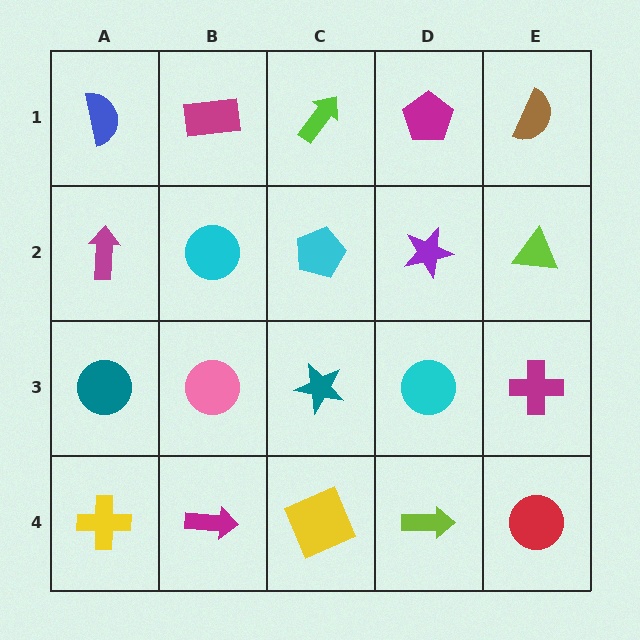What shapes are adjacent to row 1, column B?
A cyan circle (row 2, column B), a blue semicircle (row 1, column A), a lime arrow (row 1, column C).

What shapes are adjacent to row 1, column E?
A lime triangle (row 2, column E), a magenta pentagon (row 1, column D).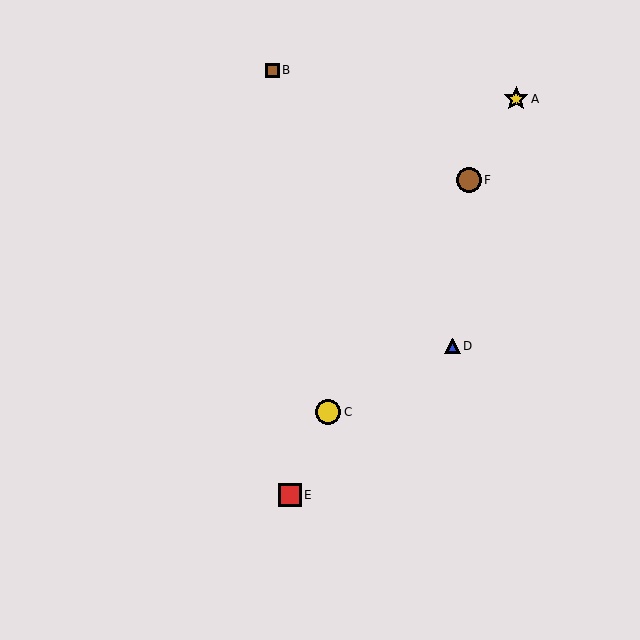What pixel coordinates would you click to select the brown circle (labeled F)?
Click at (469, 180) to select the brown circle F.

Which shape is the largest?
The brown circle (labeled F) is the largest.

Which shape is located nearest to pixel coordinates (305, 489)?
The red square (labeled E) at (290, 495) is nearest to that location.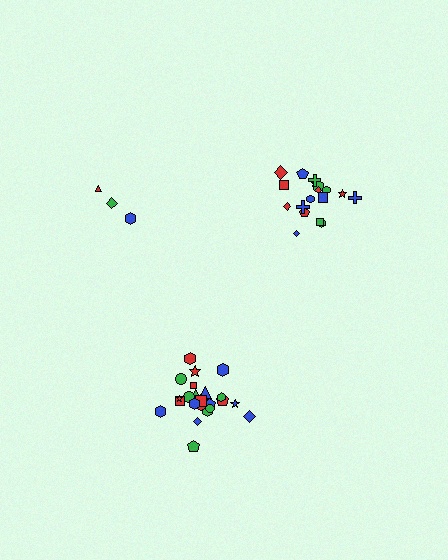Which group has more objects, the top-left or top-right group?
The top-right group.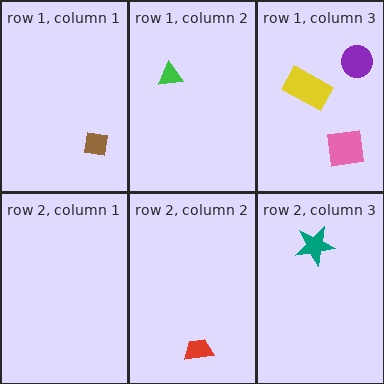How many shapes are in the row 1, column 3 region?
3.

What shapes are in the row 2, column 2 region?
The red trapezoid.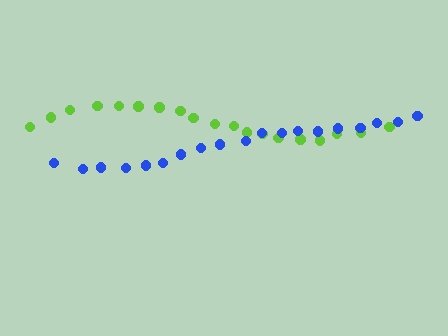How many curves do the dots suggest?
There are 2 distinct paths.